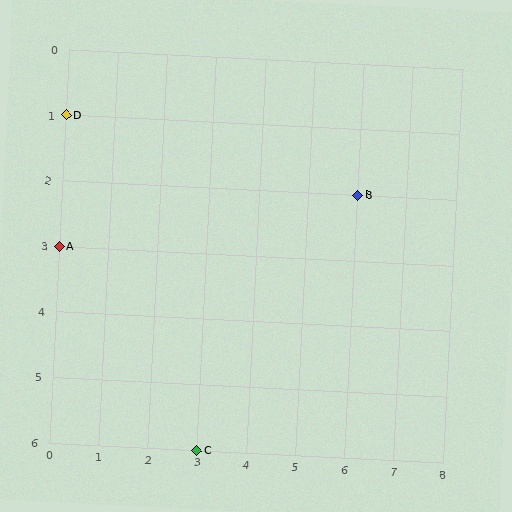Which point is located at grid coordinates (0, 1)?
Point D is at (0, 1).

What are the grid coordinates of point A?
Point A is at grid coordinates (0, 3).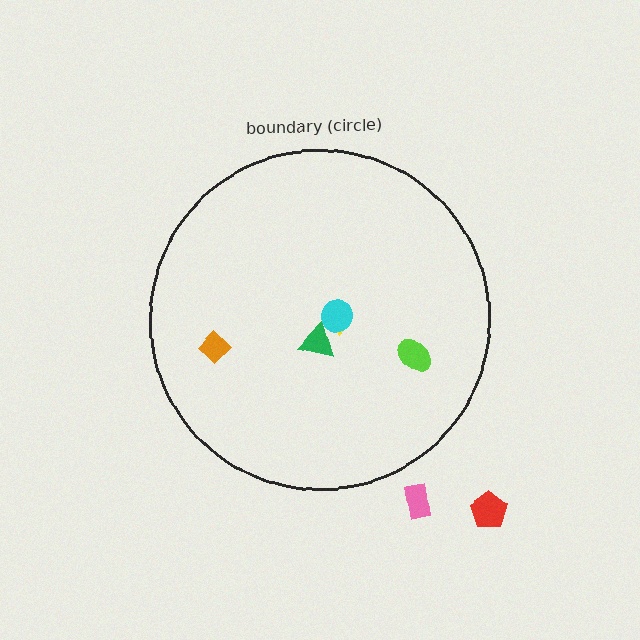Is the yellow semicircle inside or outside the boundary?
Inside.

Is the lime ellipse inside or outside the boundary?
Inside.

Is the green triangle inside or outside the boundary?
Inside.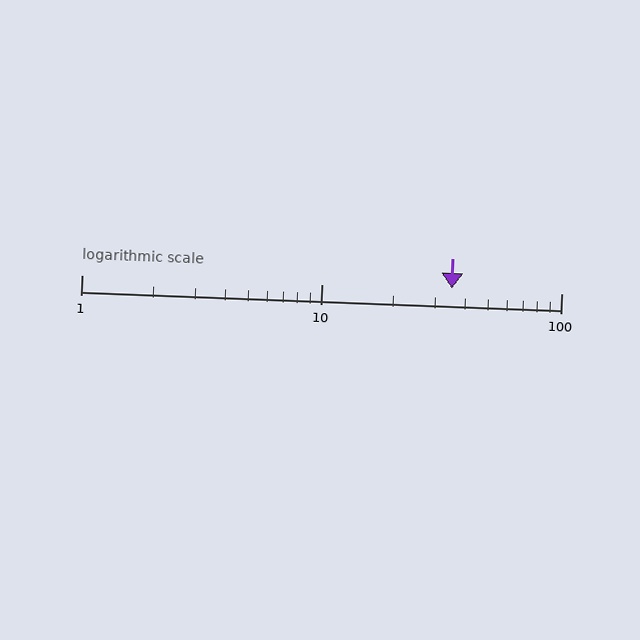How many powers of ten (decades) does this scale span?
The scale spans 2 decades, from 1 to 100.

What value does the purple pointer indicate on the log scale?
The pointer indicates approximately 35.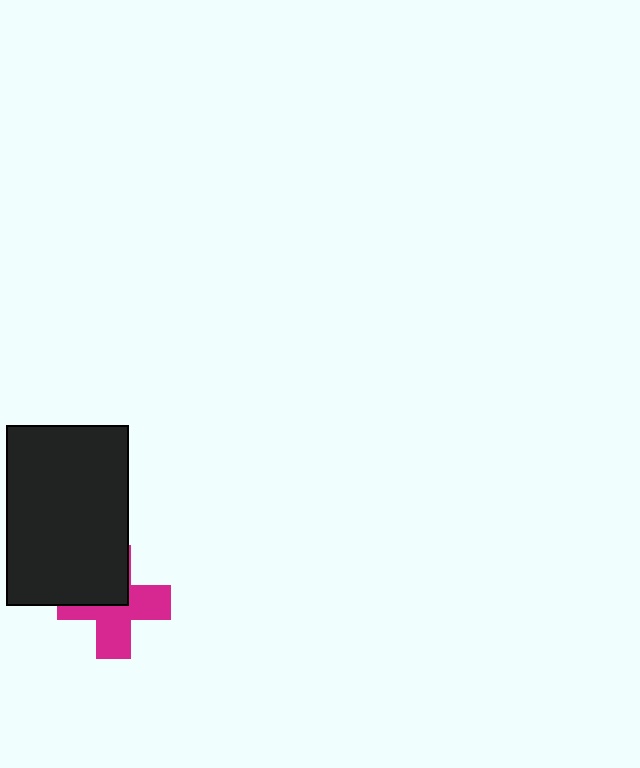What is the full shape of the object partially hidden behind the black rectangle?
The partially hidden object is a magenta cross.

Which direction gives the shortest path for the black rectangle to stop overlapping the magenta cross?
Moving toward the upper-left gives the shortest separation.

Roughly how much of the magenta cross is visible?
About half of it is visible (roughly 59%).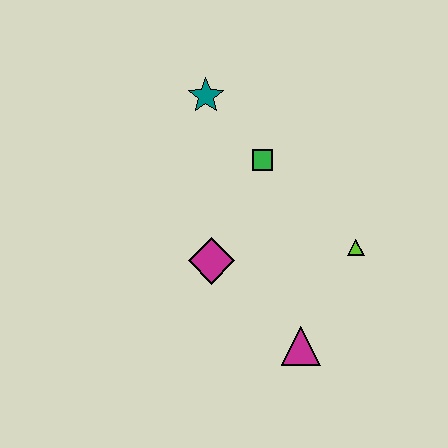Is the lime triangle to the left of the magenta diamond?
No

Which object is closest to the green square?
The teal star is closest to the green square.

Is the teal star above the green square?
Yes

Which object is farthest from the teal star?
The magenta triangle is farthest from the teal star.